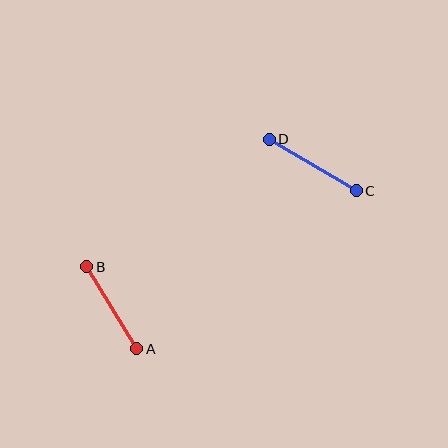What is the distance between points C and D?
The distance is approximately 101 pixels.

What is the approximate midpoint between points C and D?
The midpoint is at approximately (313, 165) pixels.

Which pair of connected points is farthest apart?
Points C and D are farthest apart.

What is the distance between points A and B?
The distance is approximately 96 pixels.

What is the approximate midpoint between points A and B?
The midpoint is at approximately (112, 308) pixels.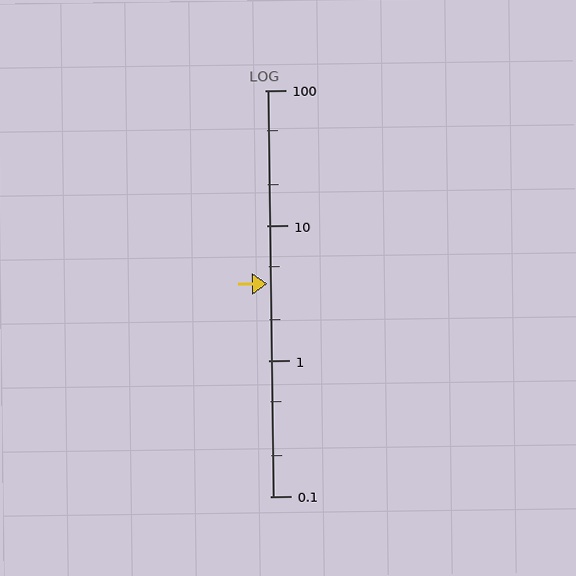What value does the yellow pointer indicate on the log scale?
The pointer indicates approximately 3.7.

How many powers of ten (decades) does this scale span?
The scale spans 3 decades, from 0.1 to 100.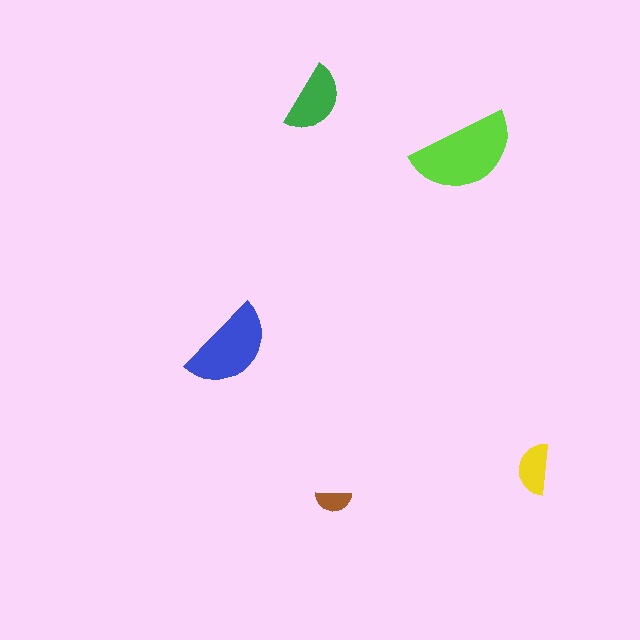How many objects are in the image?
There are 5 objects in the image.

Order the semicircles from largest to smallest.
the lime one, the blue one, the green one, the yellow one, the brown one.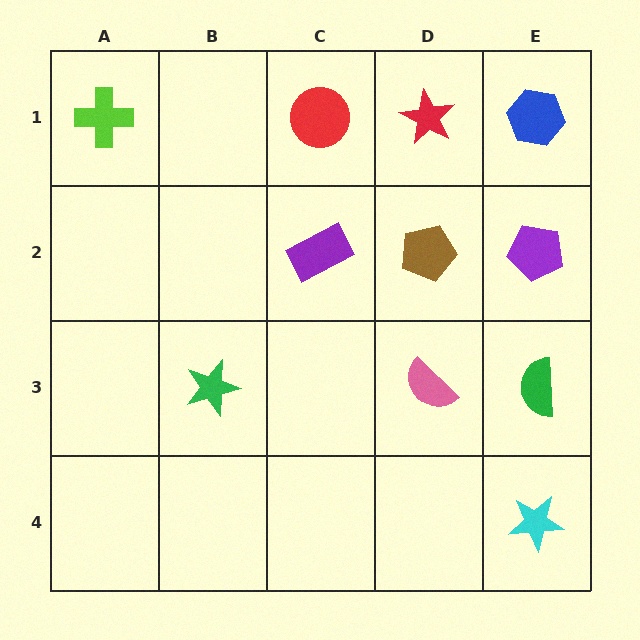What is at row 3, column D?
A pink semicircle.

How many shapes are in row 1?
4 shapes.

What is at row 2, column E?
A purple pentagon.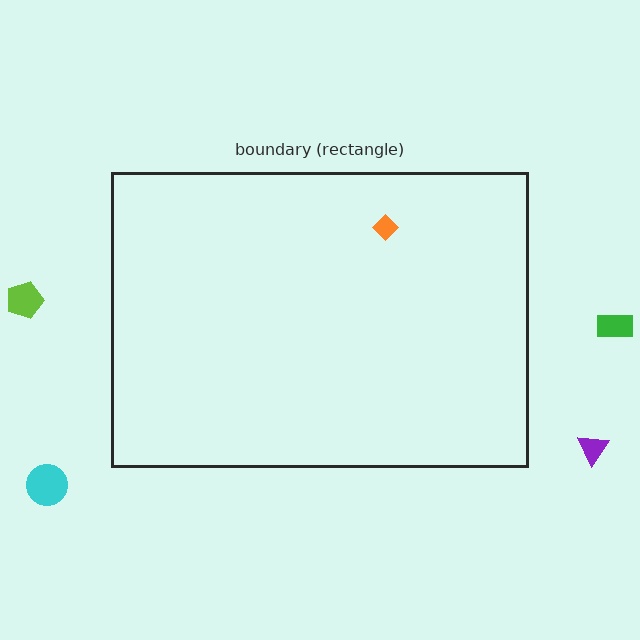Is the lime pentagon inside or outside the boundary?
Outside.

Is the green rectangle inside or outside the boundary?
Outside.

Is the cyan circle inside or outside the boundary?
Outside.